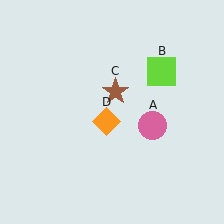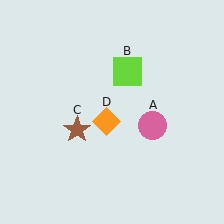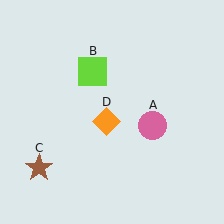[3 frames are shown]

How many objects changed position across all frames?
2 objects changed position: lime square (object B), brown star (object C).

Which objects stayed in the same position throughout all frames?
Pink circle (object A) and orange diamond (object D) remained stationary.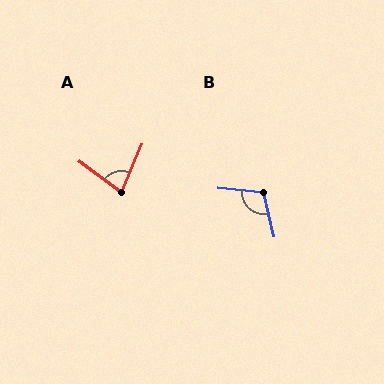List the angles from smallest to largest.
A (77°), B (109°).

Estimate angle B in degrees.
Approximately 109 degrees.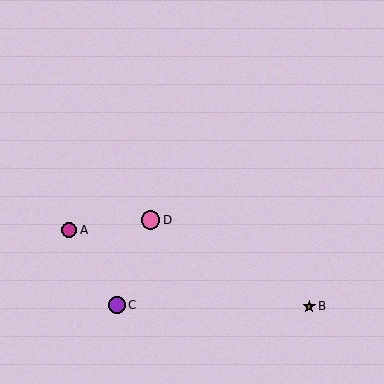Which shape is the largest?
The pink circle (labeled D) is the largest.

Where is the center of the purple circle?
The center of the purple circle is at (117, 305).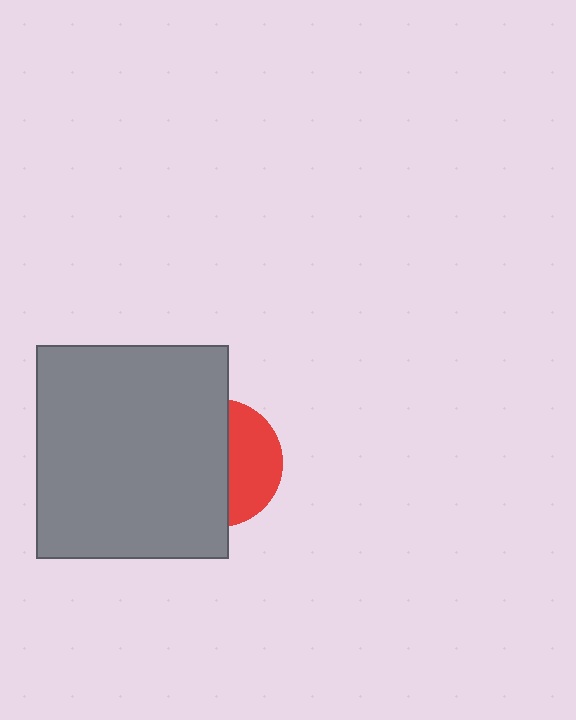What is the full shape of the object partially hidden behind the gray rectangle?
The partially hidden object is a red circle.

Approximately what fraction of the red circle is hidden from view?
Roughly 60% of the red circle is hidden behind the gray rectangle.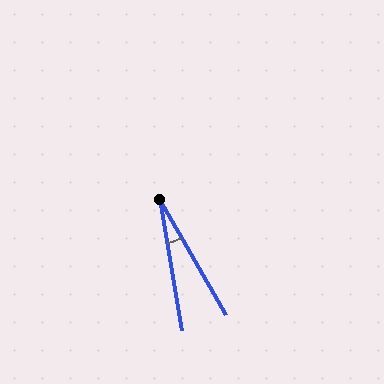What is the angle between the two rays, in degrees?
Approximately 20 degrees.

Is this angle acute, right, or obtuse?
It is acute.